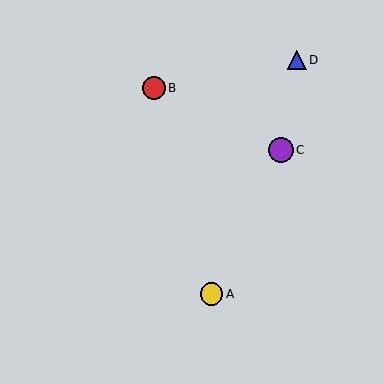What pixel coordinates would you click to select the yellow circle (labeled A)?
Click at (212, 294) to select the yellow circle A.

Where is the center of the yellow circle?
The center of the yellow circle is at (212, 294).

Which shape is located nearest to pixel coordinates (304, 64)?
The blue triangle (labeled D) at (297, 60) is nearest to that location.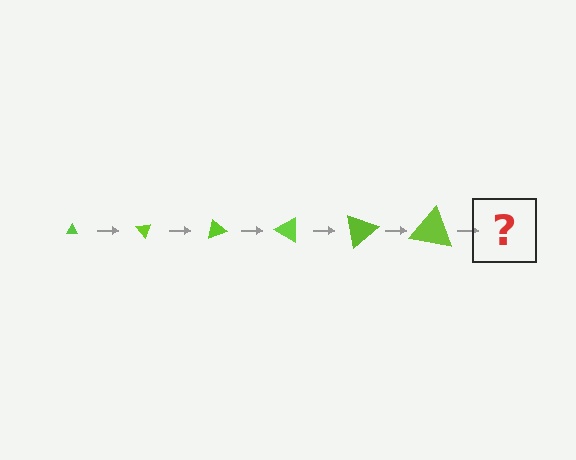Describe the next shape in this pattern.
It should be a triangle, larger than the previous one and rotated 300 degrees from the start.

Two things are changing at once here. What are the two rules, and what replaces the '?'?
The two rules are that the triangle grows larger each step and it rotates 50 degrees each step. The '?' should be a triangle, larger than the previous one and rotated 300 degrees from the start.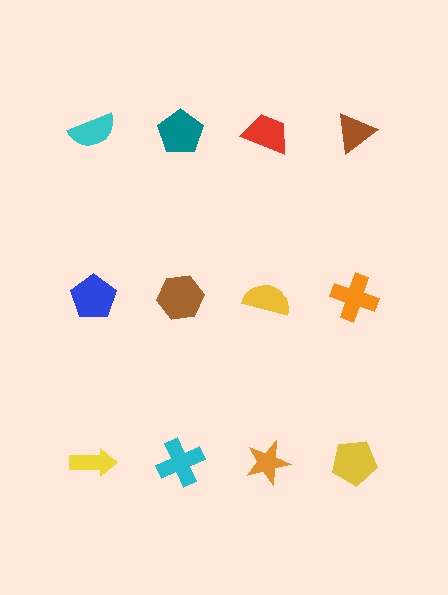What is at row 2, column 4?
An orange cross.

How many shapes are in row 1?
4 shapes.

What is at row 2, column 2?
A brown hexagon.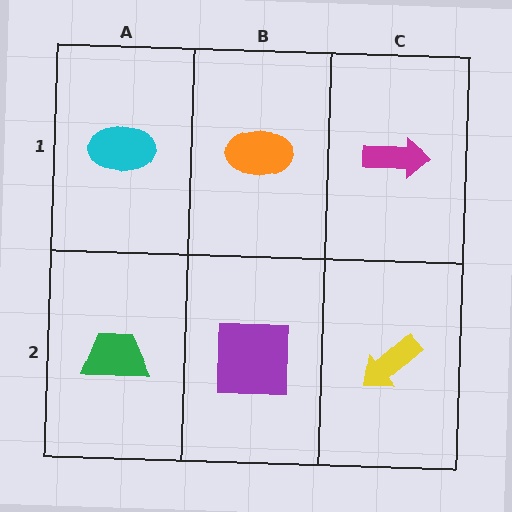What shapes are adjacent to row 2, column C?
A magenta arrow (row 1, column C), a purple square (row 2, column B).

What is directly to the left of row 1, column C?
An orange ellipse.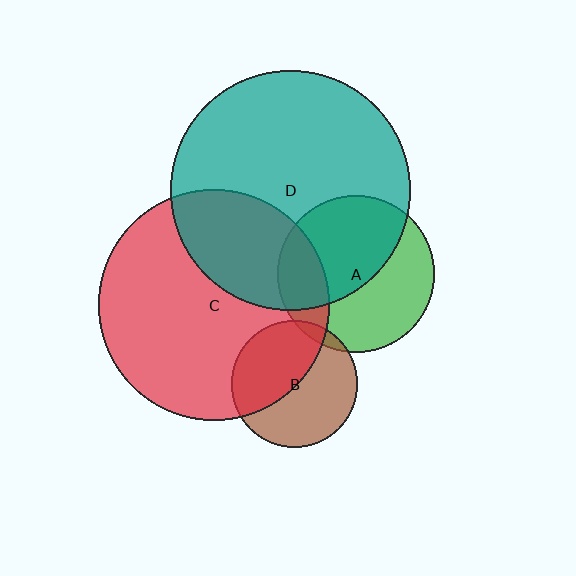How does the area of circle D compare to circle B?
Approximately 3.6 times.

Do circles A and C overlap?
Yes.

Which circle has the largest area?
Circle D (teal).